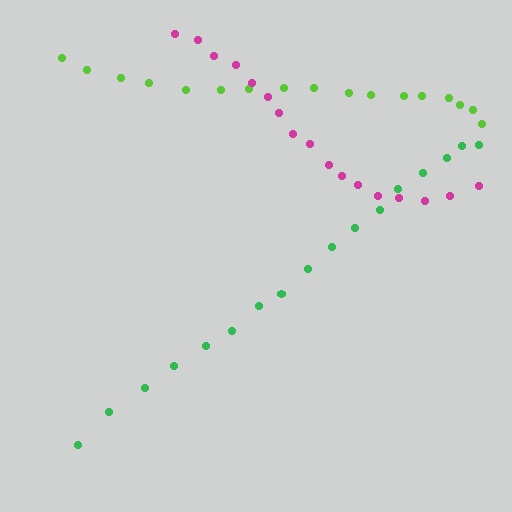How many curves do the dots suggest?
There are 3 distinct paths.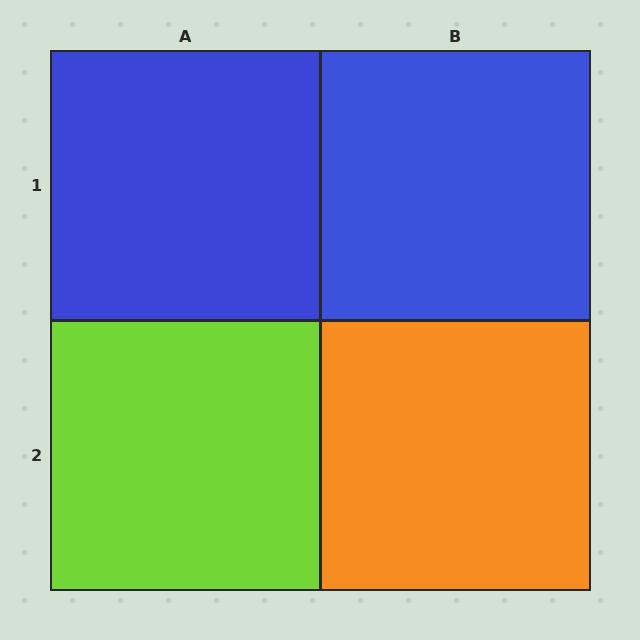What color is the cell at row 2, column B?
Orange.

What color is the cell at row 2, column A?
Lime.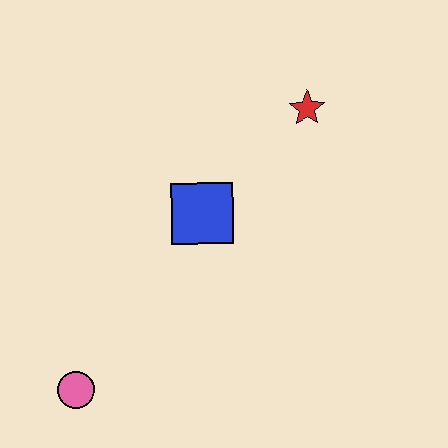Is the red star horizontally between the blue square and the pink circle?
No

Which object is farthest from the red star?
The pink circle is farthest from the red star.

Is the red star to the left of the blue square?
No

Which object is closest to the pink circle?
The blue square is closest to the pink circle.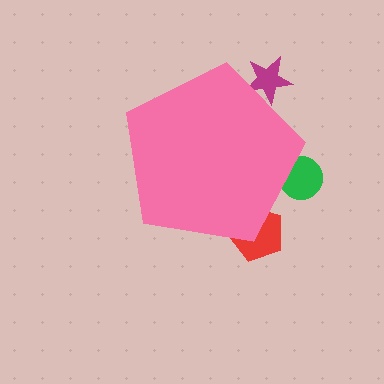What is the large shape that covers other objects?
A pink pentagon.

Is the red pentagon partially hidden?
Yes, the red pentagon is partially hidden behind the pink pentagon.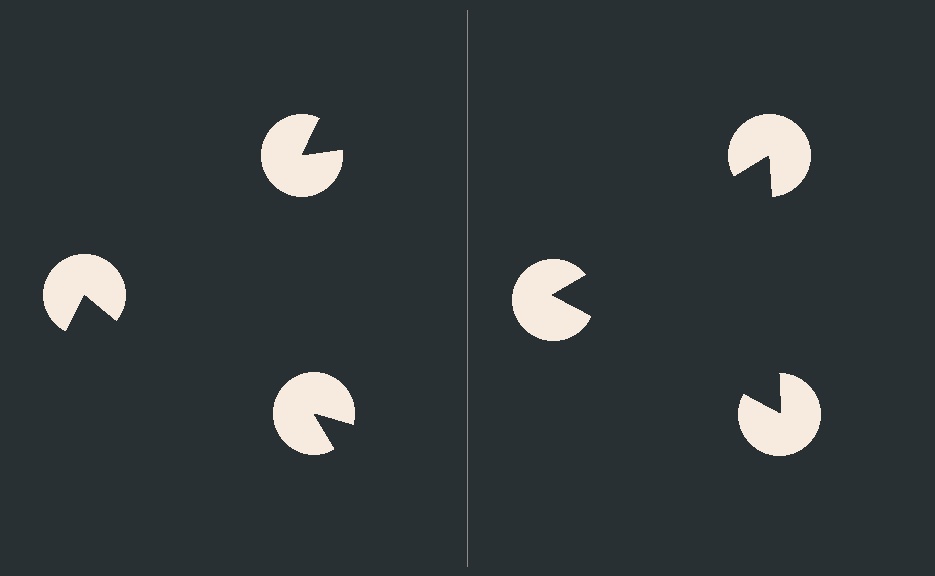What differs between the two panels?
The pac-man discs are positioned identically on both sides; only the wedge orientations differ. On the right they align to a triangle; on the left they are misaligned.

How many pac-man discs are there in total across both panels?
6 — 3 on each side.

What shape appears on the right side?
An illusory triangle.